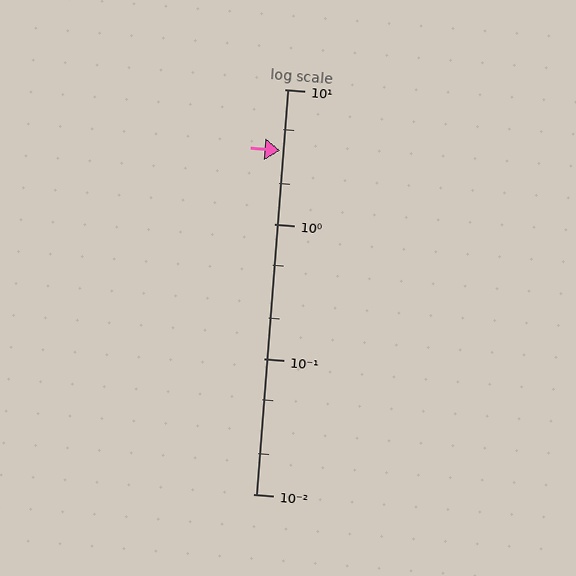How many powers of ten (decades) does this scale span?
The scale spans 3 decades, from 0.01 to 10.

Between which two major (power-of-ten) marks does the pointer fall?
The pointer is between 1 and 10.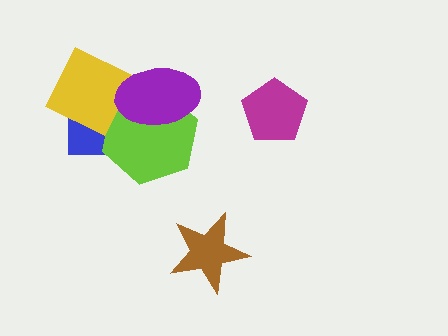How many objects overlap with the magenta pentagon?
0 objects overlap with the magenta pentagon.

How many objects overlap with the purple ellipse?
3 objects overlap with the purple ellipse.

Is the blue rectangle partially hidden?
Yes, it is partially covered by another shape.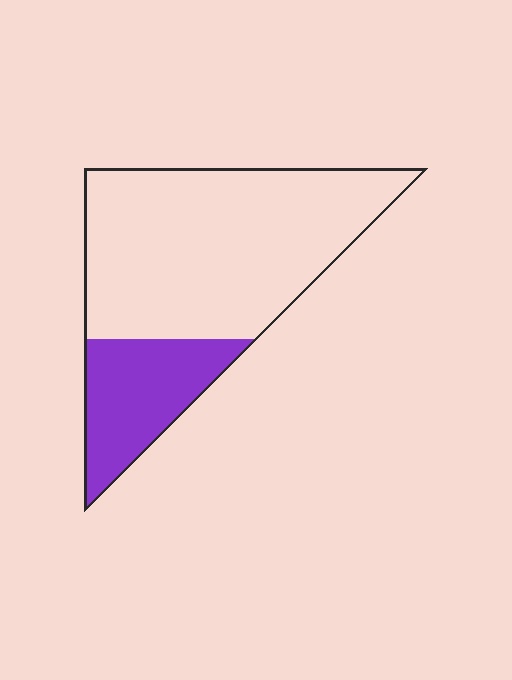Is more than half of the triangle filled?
No.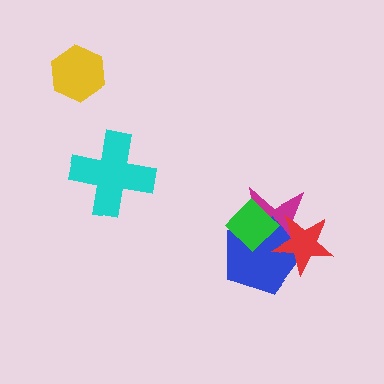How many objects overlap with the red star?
2 objects overlap with the red star.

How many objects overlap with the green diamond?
2 objects overlap with the green diamond.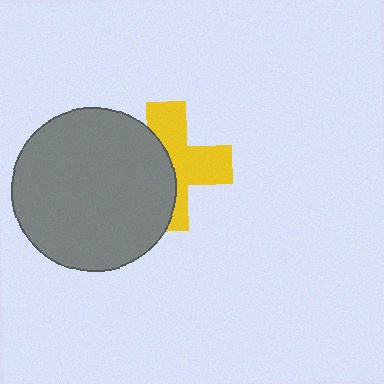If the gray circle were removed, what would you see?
You would see the complete yellow cross.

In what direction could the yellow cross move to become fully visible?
The yellow cross could move right. That would shift it out from behind the gray circle entirely.